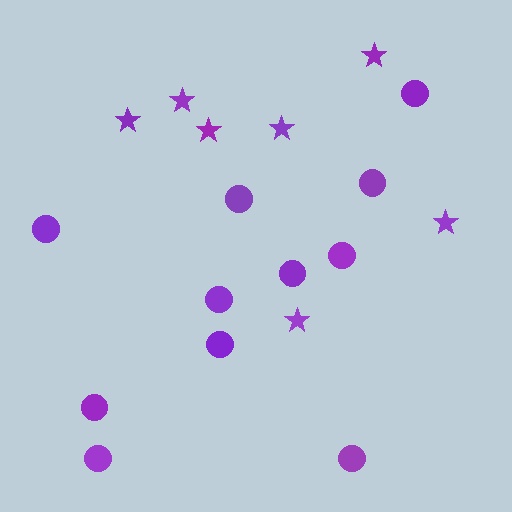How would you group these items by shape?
There are 2 groups: one group of stars (7) and one group of circles (11).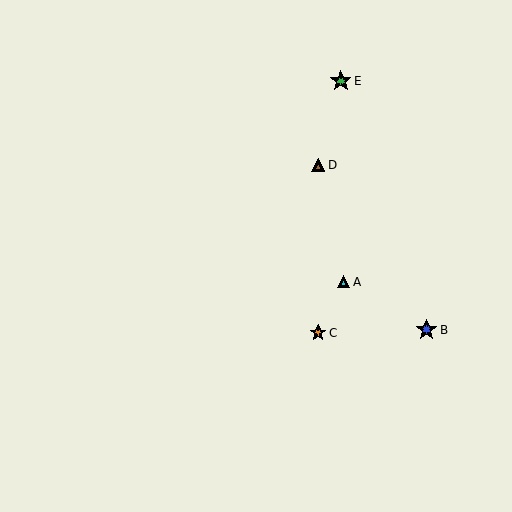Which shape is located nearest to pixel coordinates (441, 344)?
The blue star (labeled B) at (427, 330) is nearest to that location.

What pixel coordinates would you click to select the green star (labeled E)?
Click at (341, 81) to select the green star E.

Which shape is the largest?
The green star (labeled E) is the largest.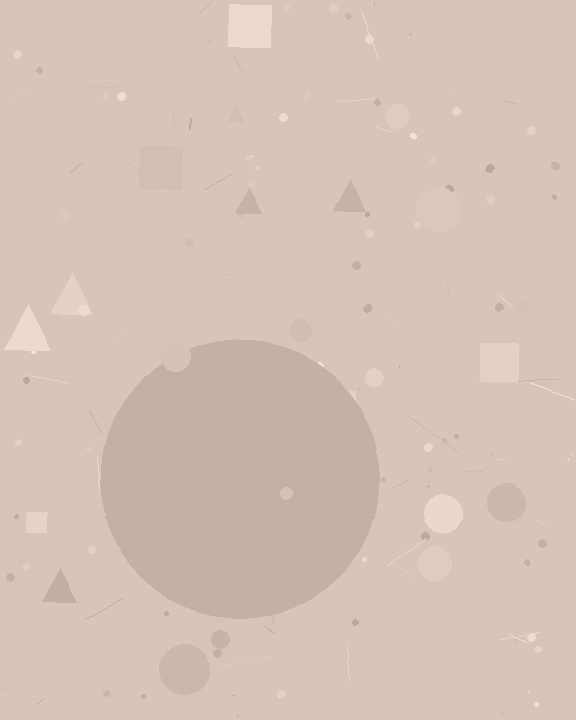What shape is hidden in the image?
A circle is hidden in the image.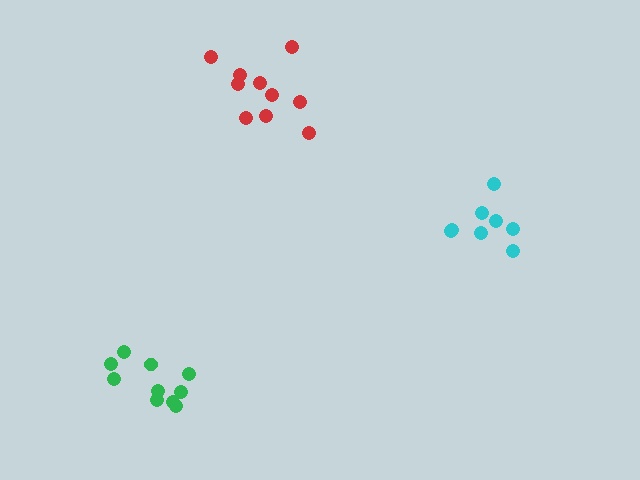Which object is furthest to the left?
The green cluster is leftmost.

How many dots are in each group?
Group 1: 8 dots, Group 2: 10 dots, Group 3: 10 dots (28 total).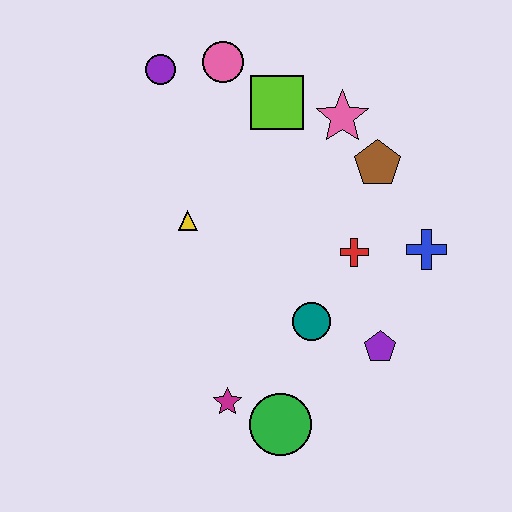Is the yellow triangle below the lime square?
Yes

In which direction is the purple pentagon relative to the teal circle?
The purple pentagon is to the right of the teal circle.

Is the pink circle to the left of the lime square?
Yes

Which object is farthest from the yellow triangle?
The blue cross is farthest from the yellow triangle.